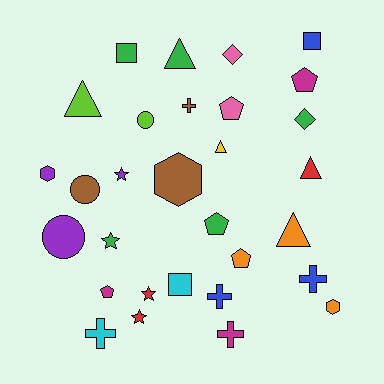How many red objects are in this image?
There are 3 red objects.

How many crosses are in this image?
There are 5 crosses.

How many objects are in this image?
There are 30 objects.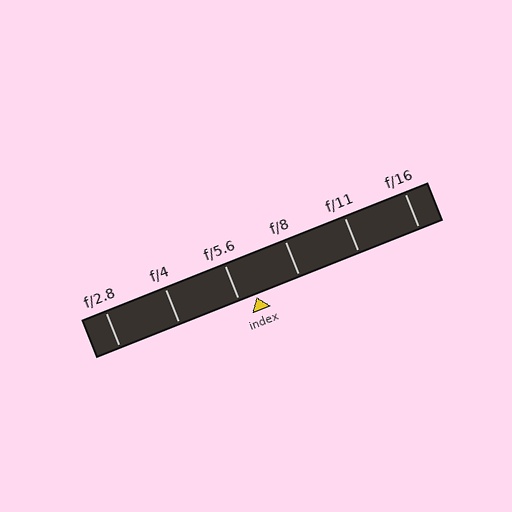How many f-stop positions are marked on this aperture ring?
There are 6 f-stop positions marked.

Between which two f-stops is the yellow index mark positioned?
The index mark is between f/5.6 and f/8.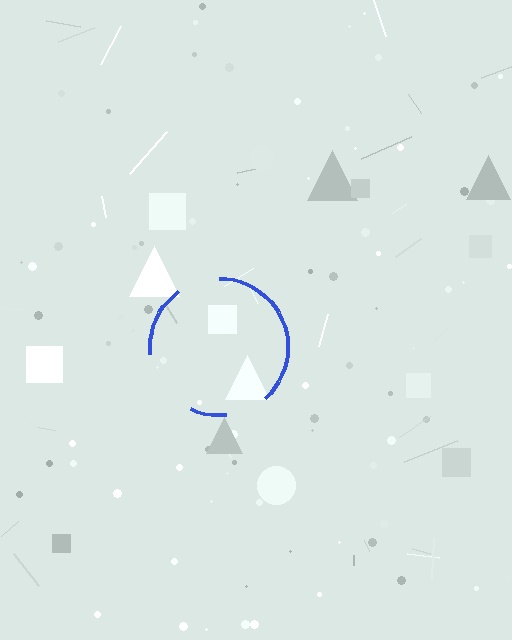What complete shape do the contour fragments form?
The contour fragments form a circle.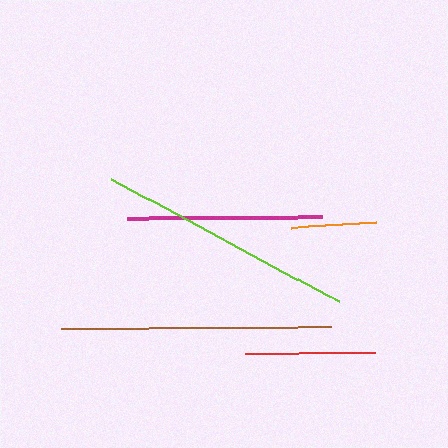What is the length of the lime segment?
The lime segment is approximately 258 pixels long.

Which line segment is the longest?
The brown line is the longest at approximately 270 pixels.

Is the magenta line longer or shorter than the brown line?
The brown line is longer than the magenta line.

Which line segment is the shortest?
The orange line is the shortest at approximately 84 pixels.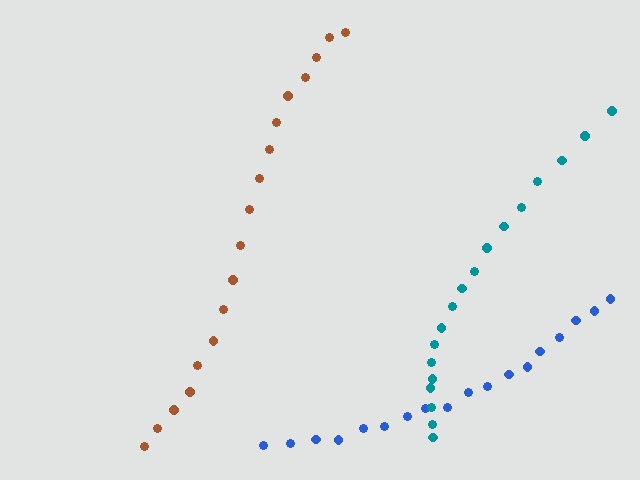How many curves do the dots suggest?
There are 3 distinct paths.